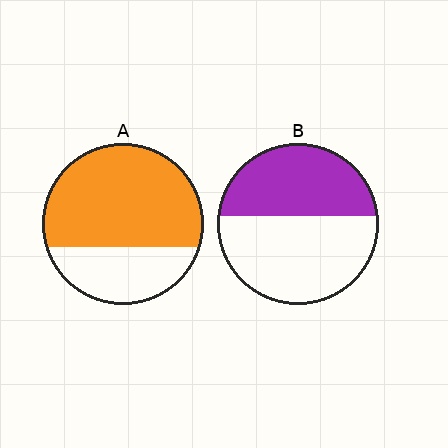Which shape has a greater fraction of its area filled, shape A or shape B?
Shape A.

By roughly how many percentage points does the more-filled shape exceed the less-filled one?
By roughly 25 percentage points (A over B).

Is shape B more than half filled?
No.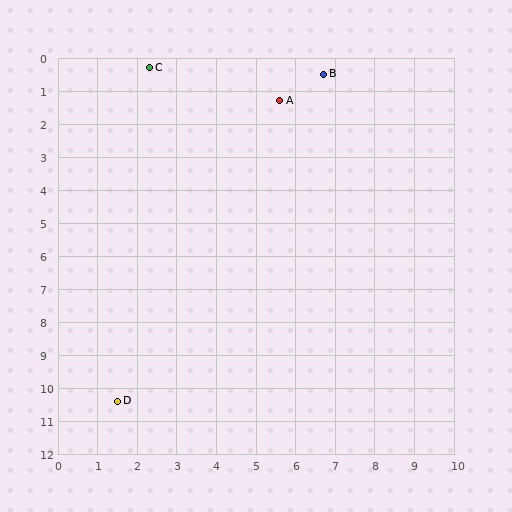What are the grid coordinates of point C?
Point C is at approximately (2.3, 0.3).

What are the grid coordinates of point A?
Point A is at approximately (5.6, 1.3).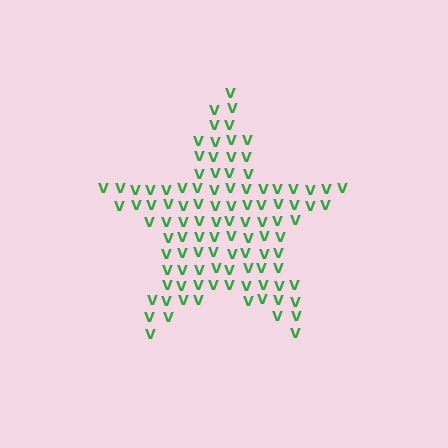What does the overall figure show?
The overall figure shows a star.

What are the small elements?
The small elements are letter V's.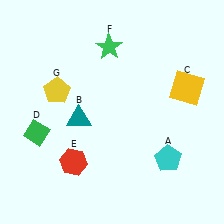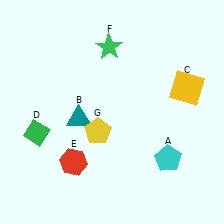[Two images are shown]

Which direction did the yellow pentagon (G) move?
The yellow pentagon (G) moved right.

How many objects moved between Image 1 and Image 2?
1 object moved between the two images.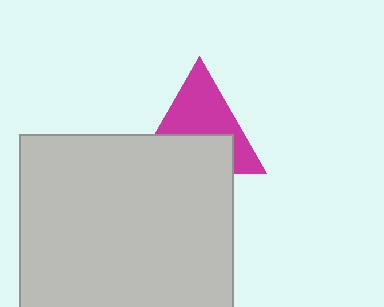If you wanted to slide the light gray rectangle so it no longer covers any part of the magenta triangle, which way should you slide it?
Slide it down — that is the most direct way to separate the two shapes.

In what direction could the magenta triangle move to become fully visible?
The magenta triangle could move up. That would shift it out from behind the light gray rectangle entirely.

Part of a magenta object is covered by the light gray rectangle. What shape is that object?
It is a triangle.